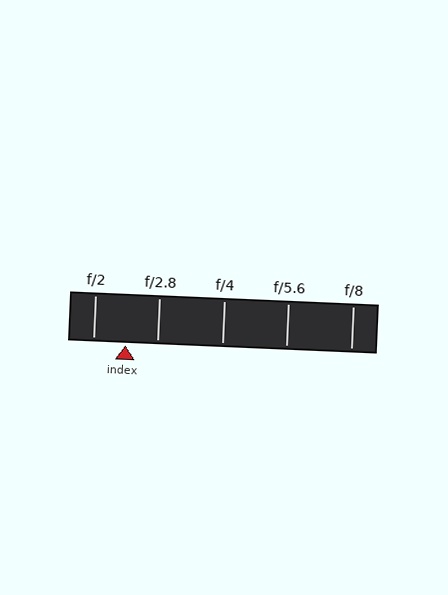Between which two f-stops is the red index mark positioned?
The index mark is between f/2 and f/2.8.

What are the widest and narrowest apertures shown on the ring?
The widest aperture shown is f/2 and the narrowest is f/8.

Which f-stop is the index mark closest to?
The index mark is closest to f/2.8.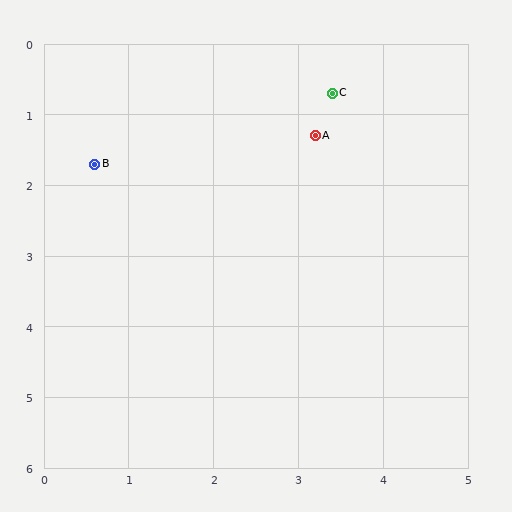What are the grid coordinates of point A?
Point A is at approximately (3.2, 1.3).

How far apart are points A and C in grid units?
Points A and C are about 0.6 grid units apart.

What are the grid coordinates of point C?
Point C is at approximately (3.4, 0.7).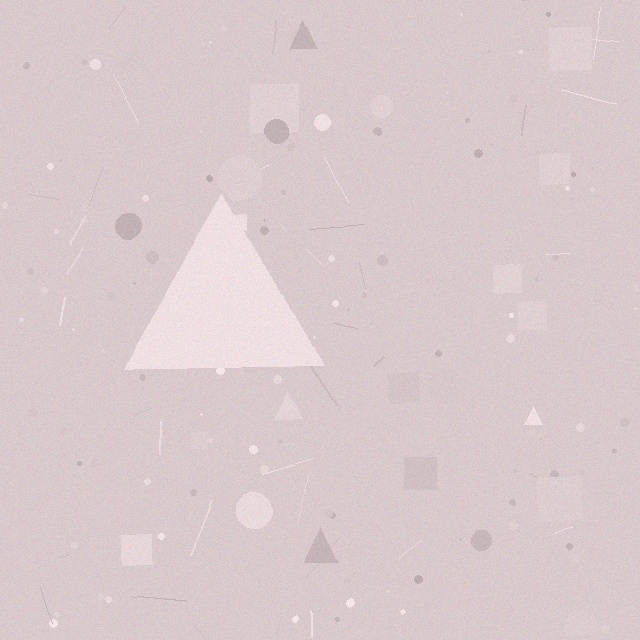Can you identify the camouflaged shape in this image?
The camouflaged shape is a triangle.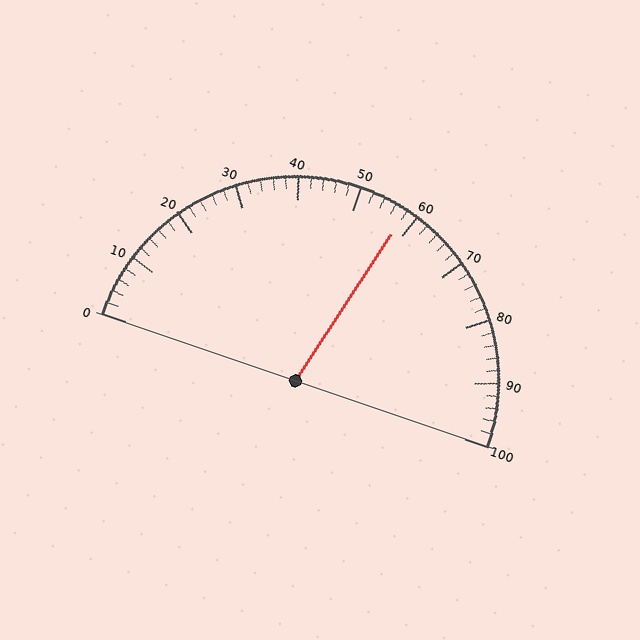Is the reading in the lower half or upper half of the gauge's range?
The reading is in the upper half of the range (0 to 100).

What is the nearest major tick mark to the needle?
The nearest major tick mark is 60.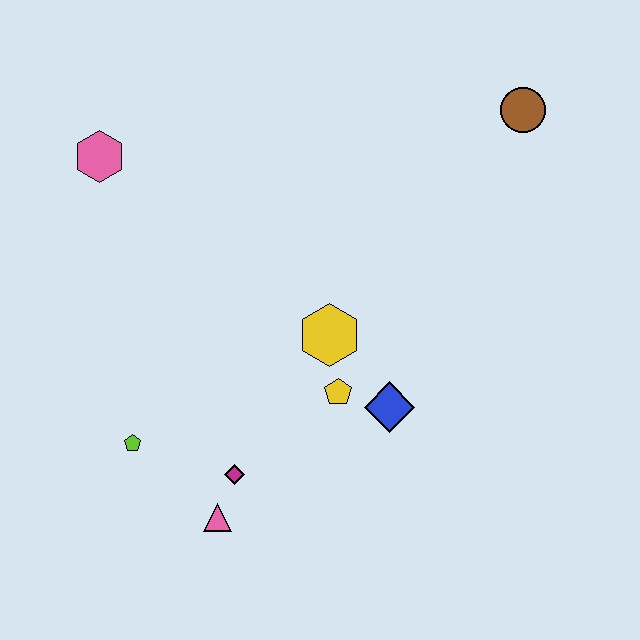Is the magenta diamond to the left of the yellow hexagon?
Yes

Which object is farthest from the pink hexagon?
The brown circle is farthest from the pink hexagon.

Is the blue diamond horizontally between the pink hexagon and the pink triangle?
No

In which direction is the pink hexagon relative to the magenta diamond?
The pink hexagon is above the magenta diamond.